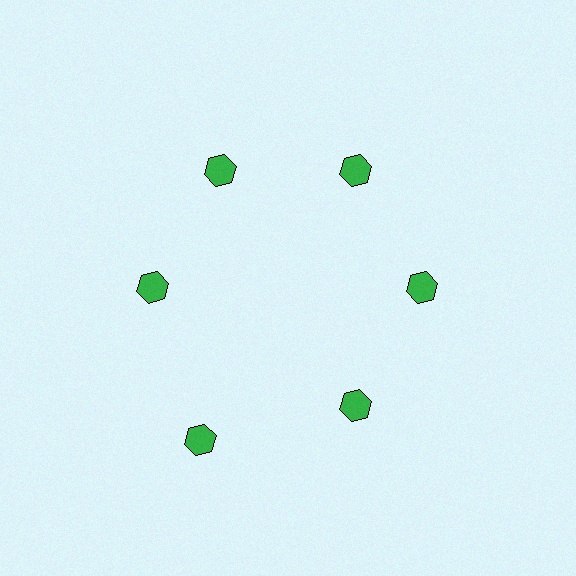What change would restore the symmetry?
The symmetry would be restored by moving it inward, back onto the ring so that all 6 hexagons sit at equal angles and equal distance from the center.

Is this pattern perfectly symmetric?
No. The 6 green hexagons are arranged in a ring, but one element near the 7 o'clock position is pushed outward from the center, breaking the 6-fold rotational symmetry.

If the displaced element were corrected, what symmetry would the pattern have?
It would have 6-fold rotational symmetry — the pattern would map onto itself every 60 degrees.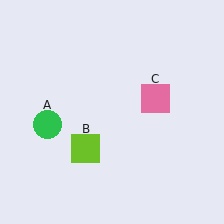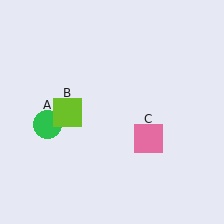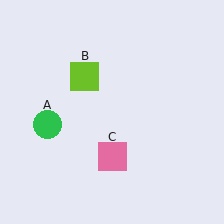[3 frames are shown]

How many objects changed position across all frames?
2 objects changed position: lime square (object B), pink square (object C).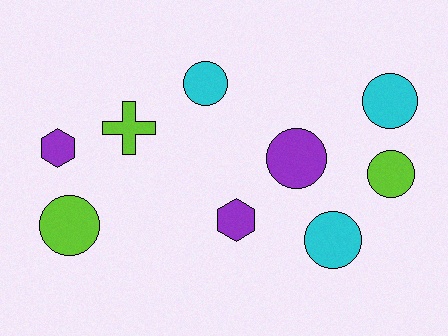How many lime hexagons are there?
There are no lime hexagons.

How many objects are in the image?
There are 9 objects.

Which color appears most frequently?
Purple, with 3 objects.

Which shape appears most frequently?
Circle, with 6 objects.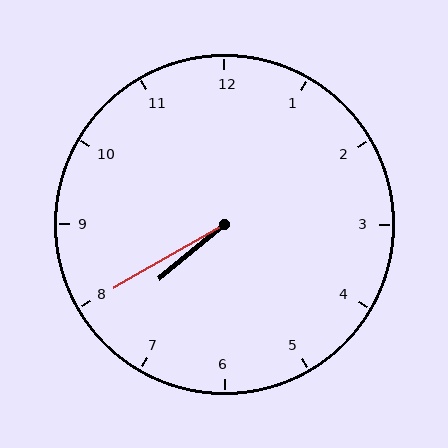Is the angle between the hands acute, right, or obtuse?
It is acute.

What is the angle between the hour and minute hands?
Approximately 10 degrees.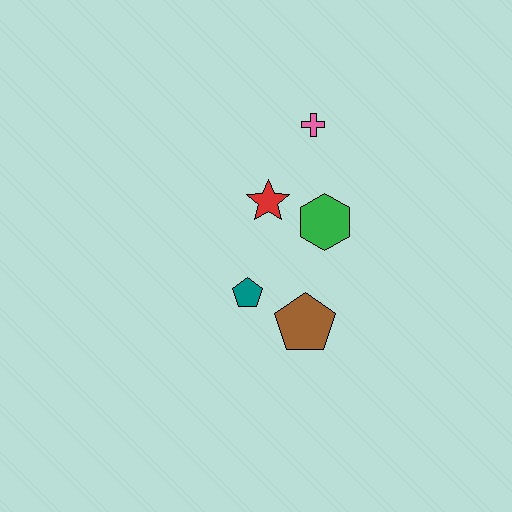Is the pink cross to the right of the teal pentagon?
Yes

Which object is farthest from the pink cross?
The brown pentagon is farthest from the pink cross.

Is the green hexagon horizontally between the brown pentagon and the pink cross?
No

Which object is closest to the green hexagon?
The red star is closest to the green hexagon.